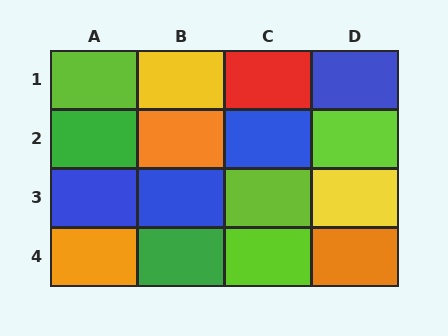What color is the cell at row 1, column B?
Yellow.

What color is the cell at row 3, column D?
Yellow.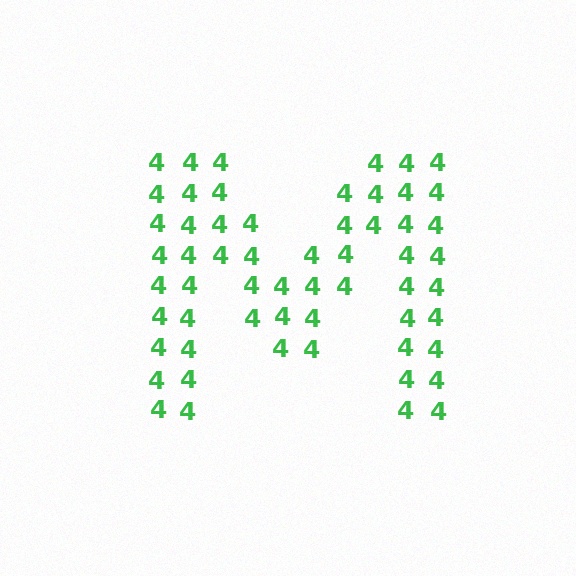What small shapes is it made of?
It is made of small digit 4's.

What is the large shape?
The large shape is the letter M.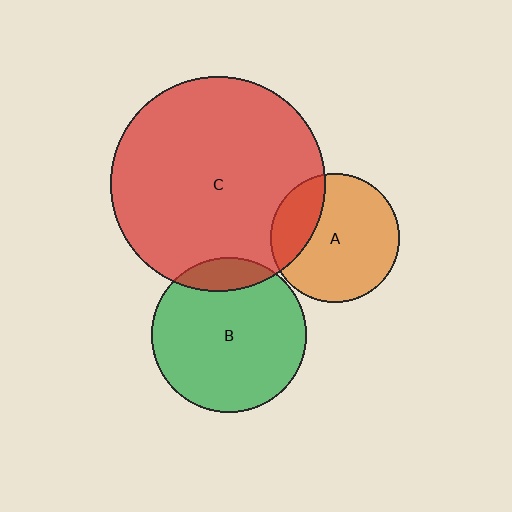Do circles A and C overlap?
Yes.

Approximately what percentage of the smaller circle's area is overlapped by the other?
Approximately 25%.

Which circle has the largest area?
Circle C (red).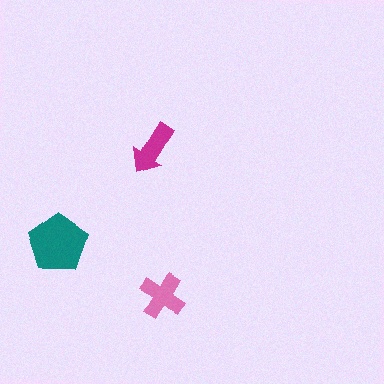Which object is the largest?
The teal pentagon.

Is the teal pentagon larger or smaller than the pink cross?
Larger.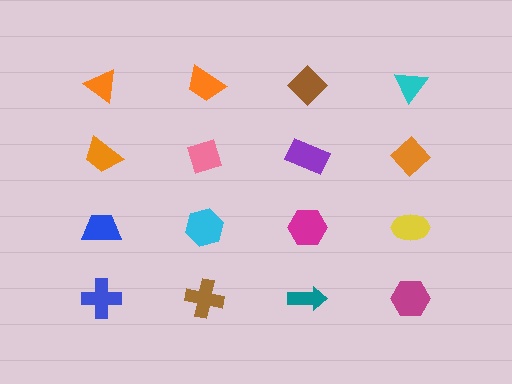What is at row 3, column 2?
A cyan hexagon.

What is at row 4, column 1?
A blue cross.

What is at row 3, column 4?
A yellow ellipse.